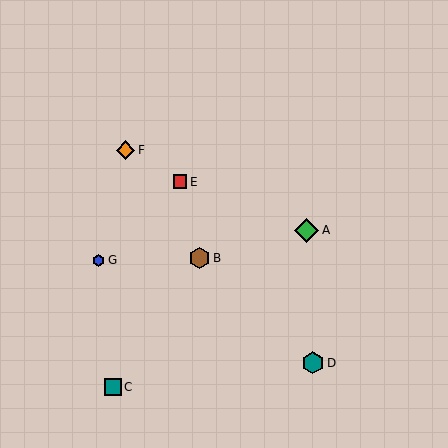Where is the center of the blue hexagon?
The center of the blue hexagon is at (98, 260).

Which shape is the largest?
The green diamond (labeled A) is the largest.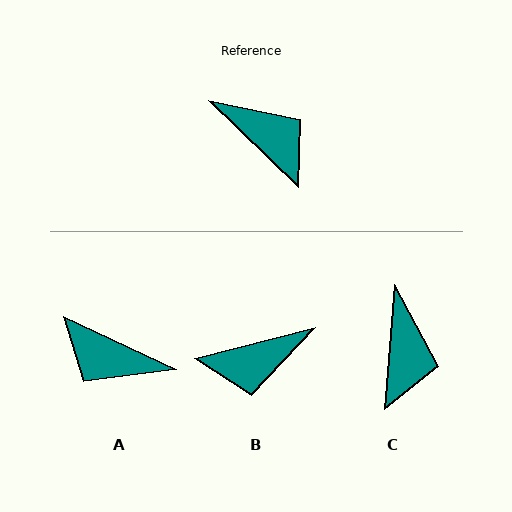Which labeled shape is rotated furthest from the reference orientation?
A, about 161 degrees away.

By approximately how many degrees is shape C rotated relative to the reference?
Approximately 50 degrees clockwise.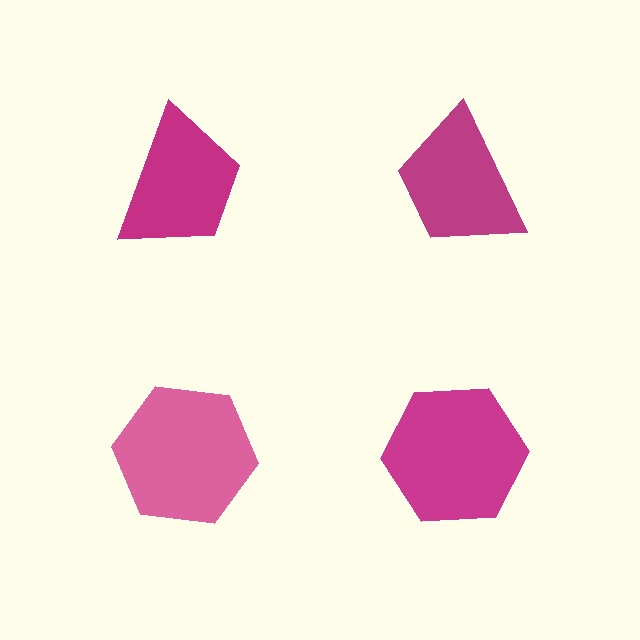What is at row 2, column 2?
A magenta hexagon.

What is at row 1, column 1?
A magenta trapezoid.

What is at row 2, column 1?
A pink hexagon.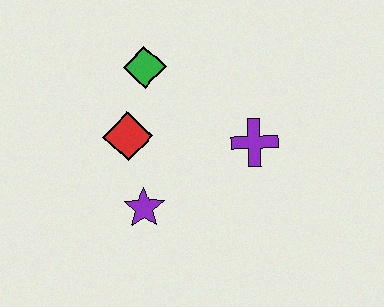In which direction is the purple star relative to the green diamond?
The purple star is below the green diamond.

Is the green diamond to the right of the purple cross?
No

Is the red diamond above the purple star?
Yes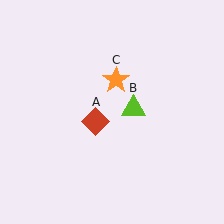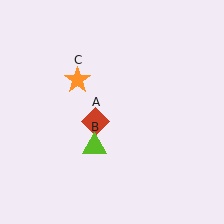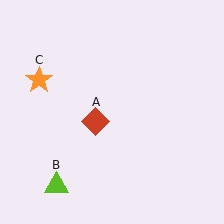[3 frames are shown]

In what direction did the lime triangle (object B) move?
The lime triangle (object B) moved down and to the left.